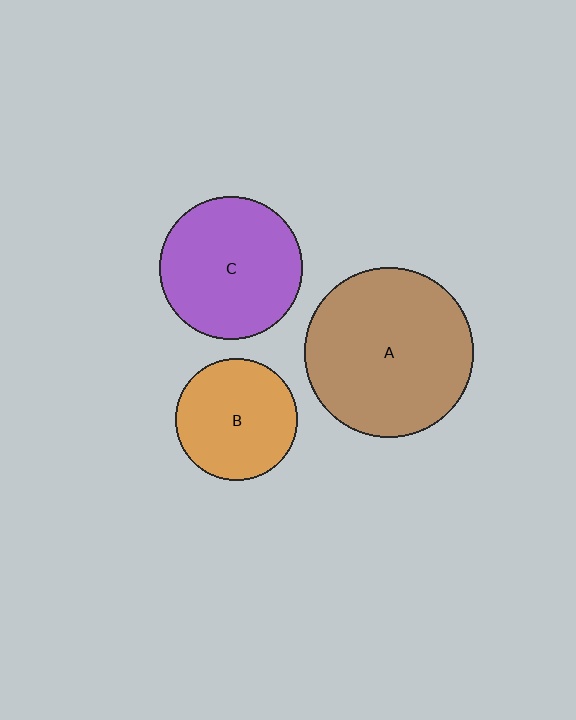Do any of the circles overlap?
No, none of the circles overlap.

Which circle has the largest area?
Circle A (brown).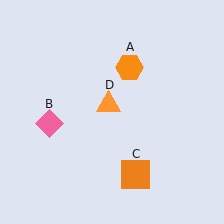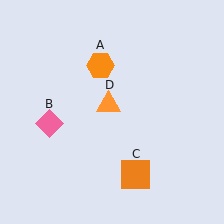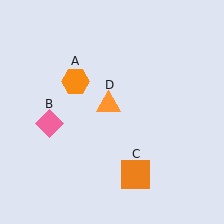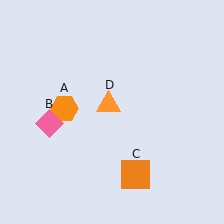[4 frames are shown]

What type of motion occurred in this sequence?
The orange hexagon (object A) rotated counterclockwise around the center of the scene.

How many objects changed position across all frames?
1 object changed position: orange hexagon (object A).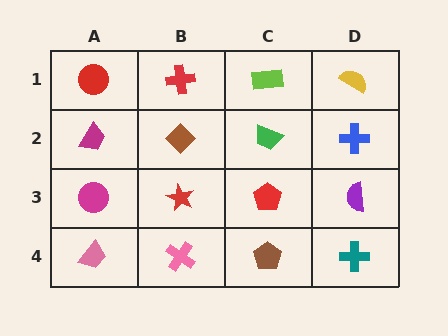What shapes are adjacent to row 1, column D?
A blue cross (row 2, column D), a lime rectangle (row 1, column C).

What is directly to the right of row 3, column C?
A purple semicircle.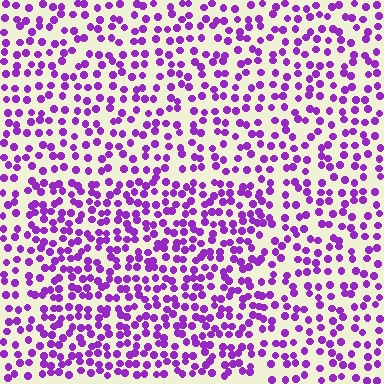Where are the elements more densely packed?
The elements are more densely packed inside the rectangle boundary.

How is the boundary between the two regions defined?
The boundary is defined by a change in element density (approximately 1.5x ratio). All elements are the same color, size, and shape.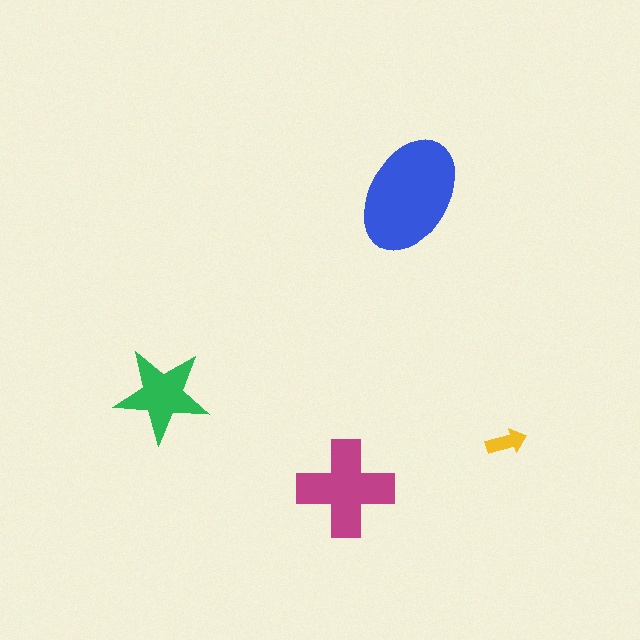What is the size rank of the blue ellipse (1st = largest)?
1st.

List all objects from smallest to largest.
The yellow arrow, the green star, the magenta cross, the blue ellipse.